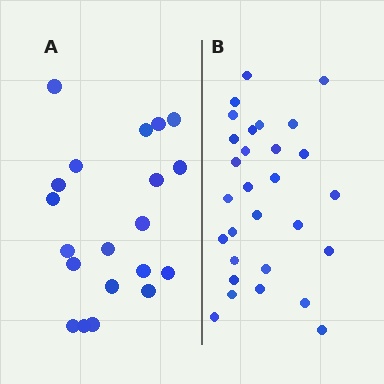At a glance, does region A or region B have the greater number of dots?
Region B (the right region) has more dots.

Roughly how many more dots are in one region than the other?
Region B has roughly 8 or so more dots than region A.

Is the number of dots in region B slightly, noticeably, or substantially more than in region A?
Region B has substantially more. The ratio is roughly 1.4 to 1.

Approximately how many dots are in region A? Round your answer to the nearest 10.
About 20 dots.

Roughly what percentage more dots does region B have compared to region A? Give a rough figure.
About 45% more.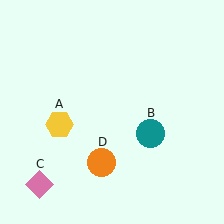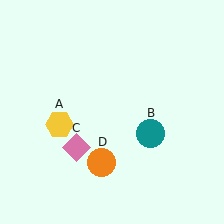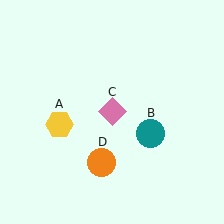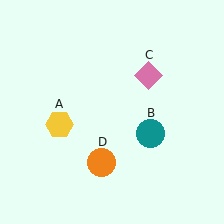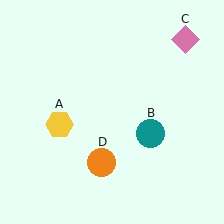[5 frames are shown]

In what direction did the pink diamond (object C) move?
The pink diamond (object C) moved up and to the right.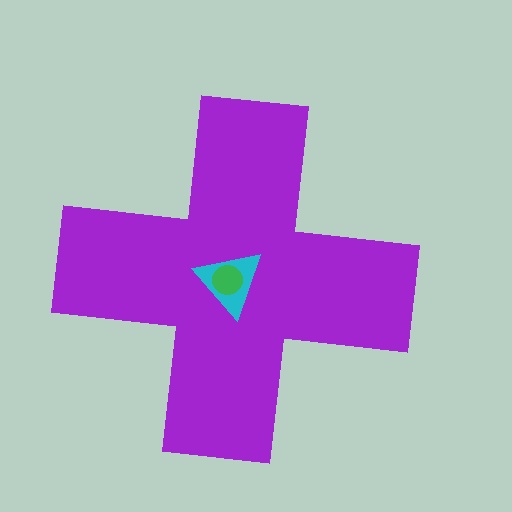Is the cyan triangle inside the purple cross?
Yes.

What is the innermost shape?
The green circle.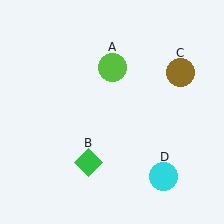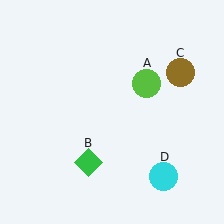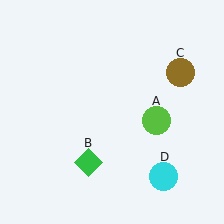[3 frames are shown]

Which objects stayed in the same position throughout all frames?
Green diamond (object B) and brown circle (object C) and cyan circle (object D) remained stationary.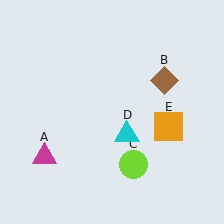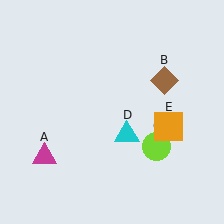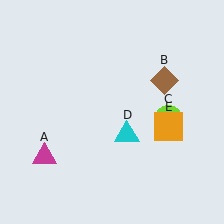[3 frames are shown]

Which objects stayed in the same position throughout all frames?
Magenta triangle (object A) and brown diamond (object B) and cyan triangle (object D) and orange square (object E) remained stationary.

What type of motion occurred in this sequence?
The lime circle (object C) rotated counterclockwise around the center of the scene.